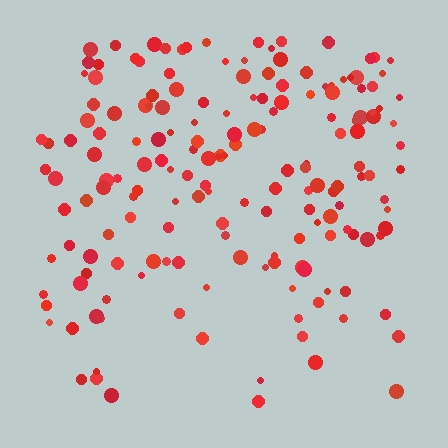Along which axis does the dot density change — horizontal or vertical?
Vertical.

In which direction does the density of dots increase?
From bottom to top, with the top side densest.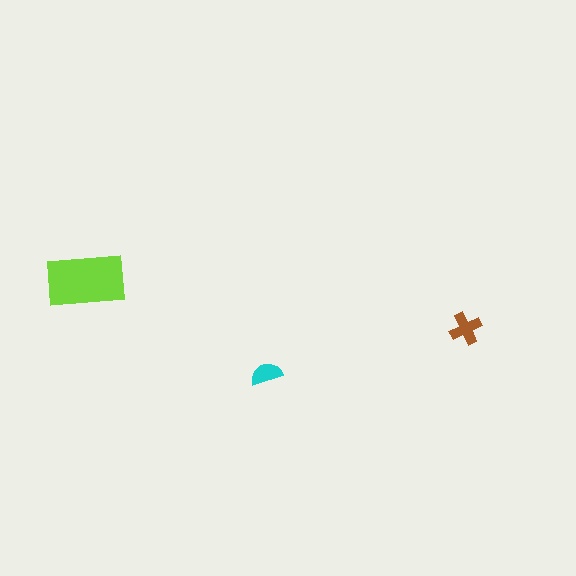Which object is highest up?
The lime rectangle is topmost.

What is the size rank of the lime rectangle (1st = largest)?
1st.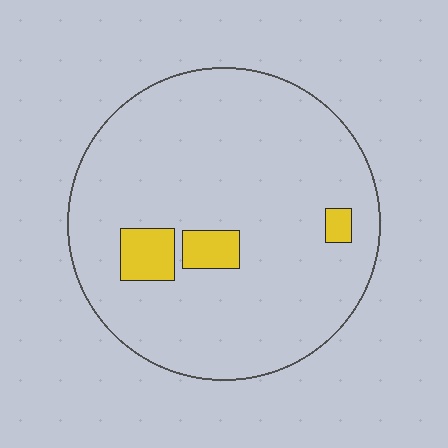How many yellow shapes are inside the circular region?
3.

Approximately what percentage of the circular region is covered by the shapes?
Approximately 10%.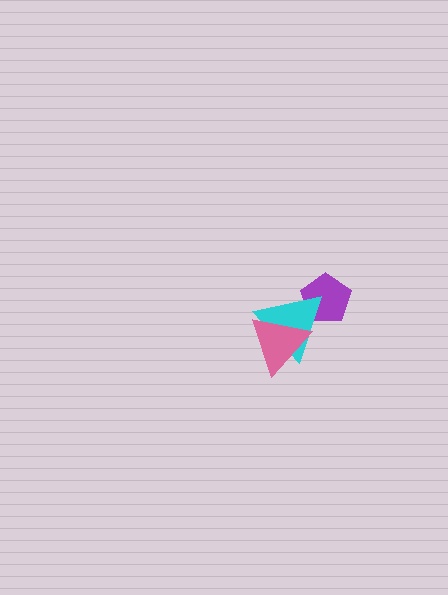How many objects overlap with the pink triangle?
1 object overlaps with the pink triangle.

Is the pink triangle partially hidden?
No, no other shape covers it.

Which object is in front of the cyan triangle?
The pink triangle is in front of the cyan triangle.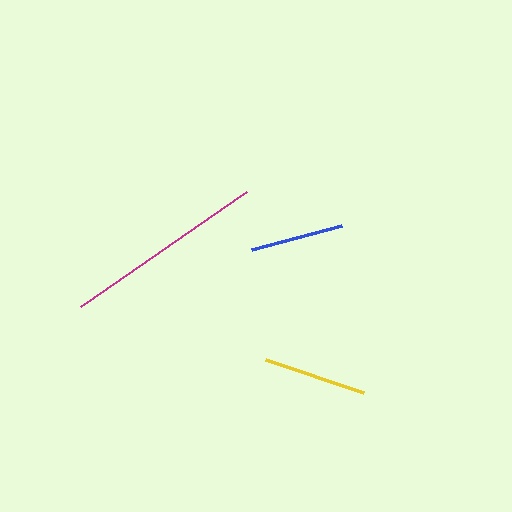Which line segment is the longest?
The magenta line is the longest at approximately 201 pixels.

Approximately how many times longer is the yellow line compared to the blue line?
The yellow line is approximately 1.1 times the length of the blue line.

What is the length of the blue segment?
The blue segment is approximately 93 pixels long.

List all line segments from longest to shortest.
From longest to shortest: magenta, yellow, blue.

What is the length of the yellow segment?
The yellow segment is approximately 103 pixels long.